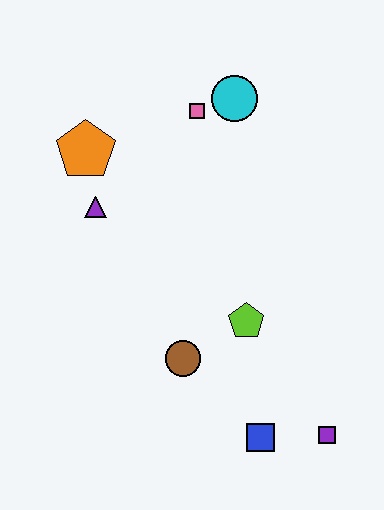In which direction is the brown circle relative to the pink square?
The brown circle is below the pink square.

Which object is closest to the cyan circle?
The pink square is closest to the cyan circle.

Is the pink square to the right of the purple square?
No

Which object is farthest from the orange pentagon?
The purple square is farthest from the orange pentagon.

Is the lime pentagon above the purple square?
Yes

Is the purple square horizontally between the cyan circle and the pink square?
No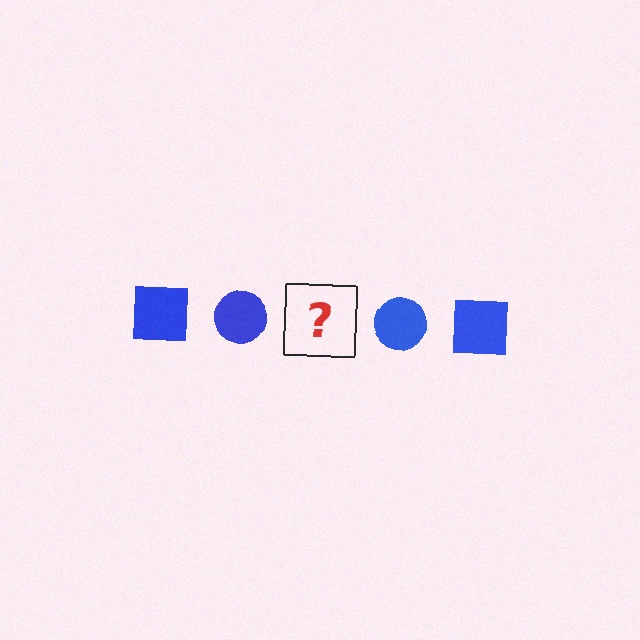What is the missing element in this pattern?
The missing element is a blue square.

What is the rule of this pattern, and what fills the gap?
The rule is that the pattern cycles through square, circle shapes in blue. The gap should be filled with a blue square.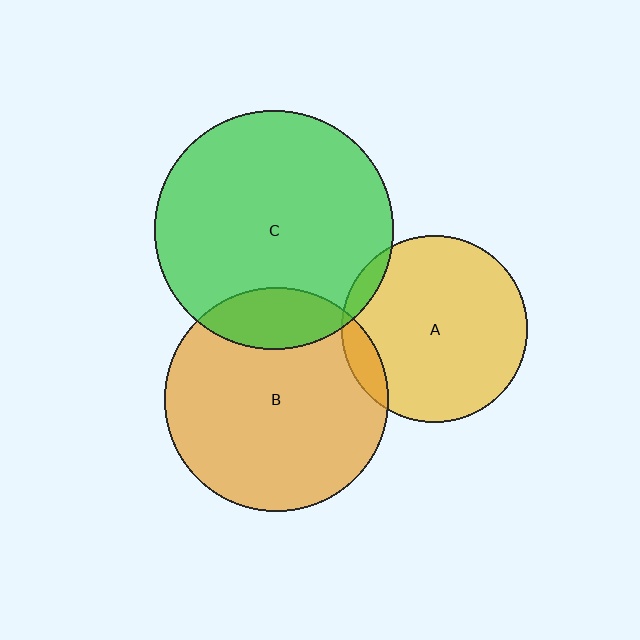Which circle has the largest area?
Circle C (green).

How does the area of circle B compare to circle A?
Approximately 1.4 times.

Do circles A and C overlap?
Yes.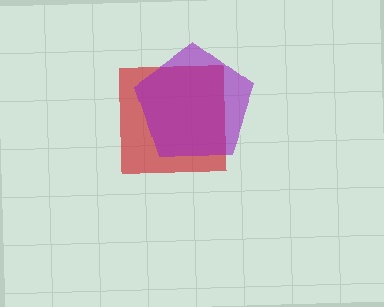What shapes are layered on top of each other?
The layered shapes are: a red square, a purple pentagon.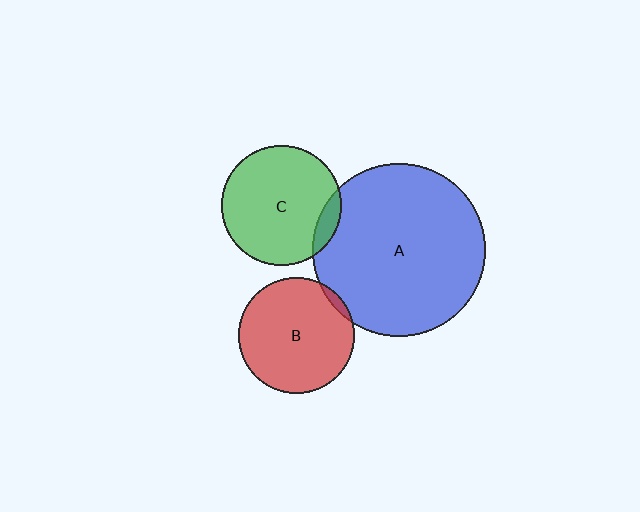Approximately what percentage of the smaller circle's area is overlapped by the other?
Approximately 5%.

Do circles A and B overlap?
Yes.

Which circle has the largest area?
Circle A (blue).